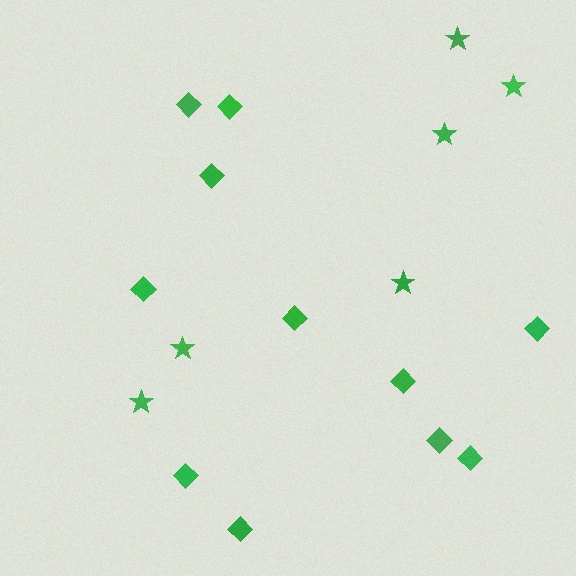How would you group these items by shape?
There are 2 groups: one group of stars (6) and one group of diamonds (11).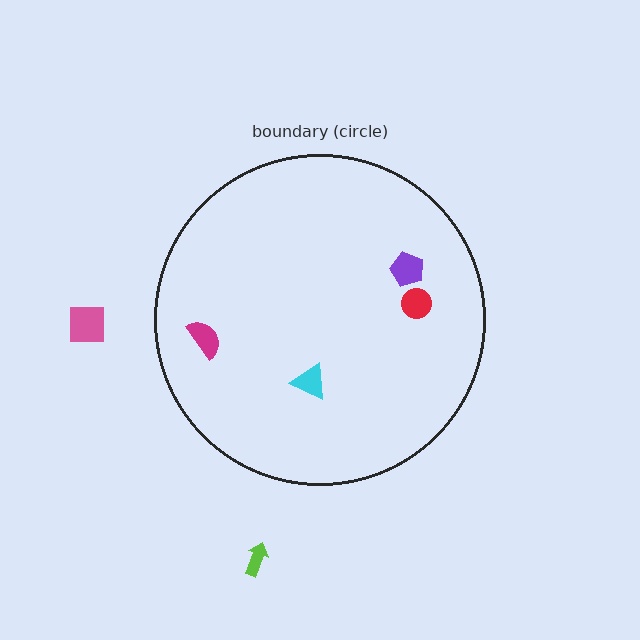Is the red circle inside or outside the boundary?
Inside.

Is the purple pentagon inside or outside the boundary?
Inside.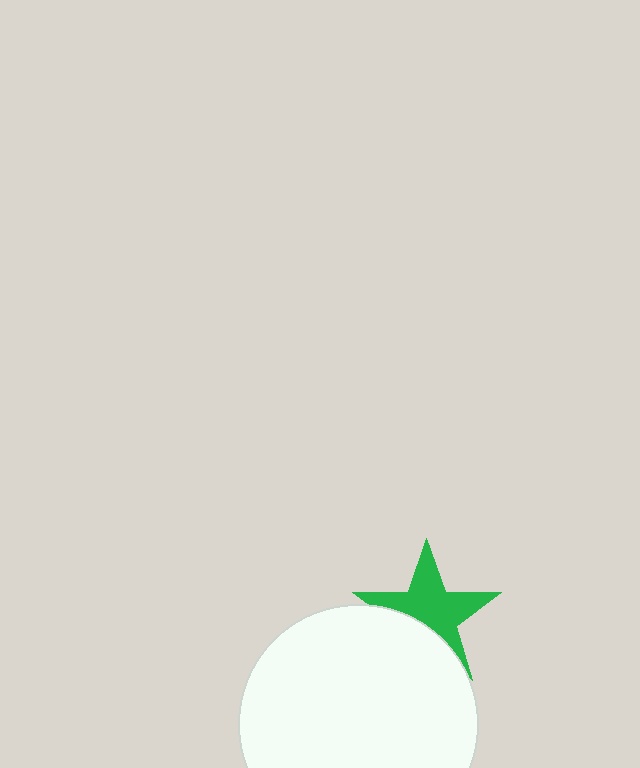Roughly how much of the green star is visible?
About half of it is visible (roughly 65%).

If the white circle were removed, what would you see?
You would see the complete green star.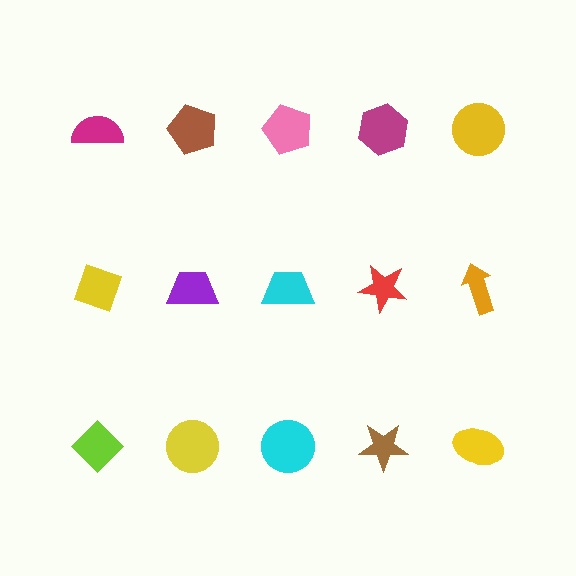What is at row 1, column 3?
A pink pentagon.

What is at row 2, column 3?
A cyan trapezoid.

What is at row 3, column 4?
A brown star.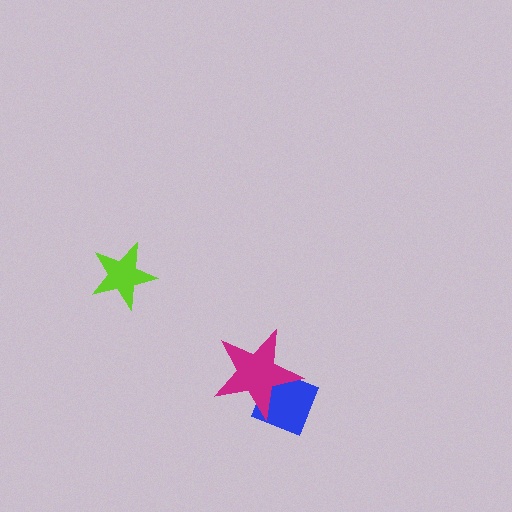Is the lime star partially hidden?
No, no other shape covers it.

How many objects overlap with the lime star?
0 objects overlap with the lime star.